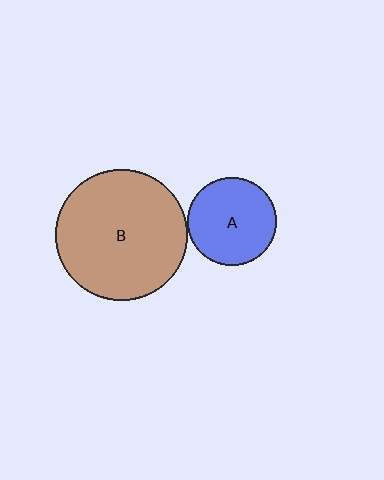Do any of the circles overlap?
No, none of the circles overlap.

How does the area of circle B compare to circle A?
Approximately 2.2 times.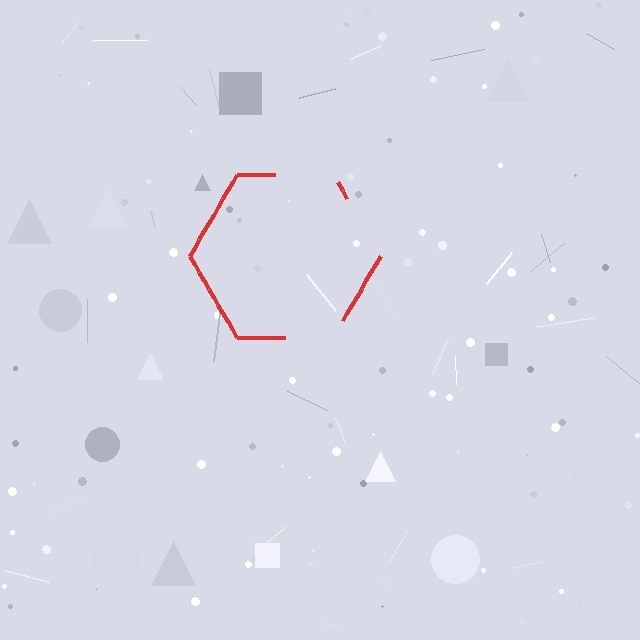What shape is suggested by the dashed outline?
The dashed outline suggests a hexagon.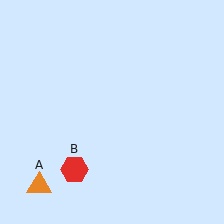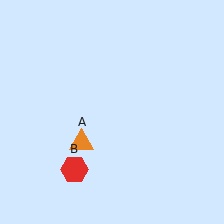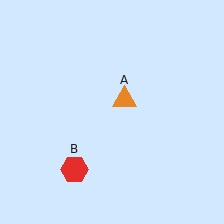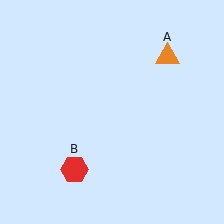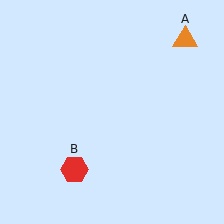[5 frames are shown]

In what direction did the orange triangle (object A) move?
The orange triangle (object A) moved up and to the right.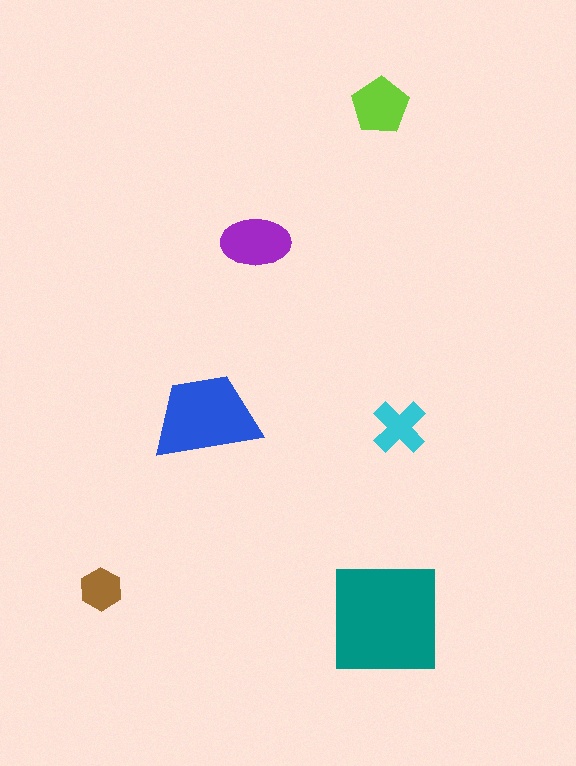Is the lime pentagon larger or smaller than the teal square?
Smaller.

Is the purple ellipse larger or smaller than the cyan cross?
Larger.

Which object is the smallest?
The brown hexagon.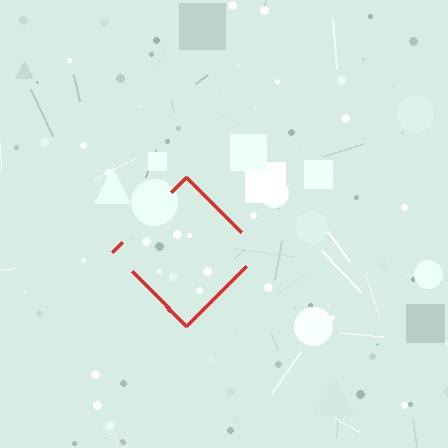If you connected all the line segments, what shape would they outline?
They would outline a diamond.